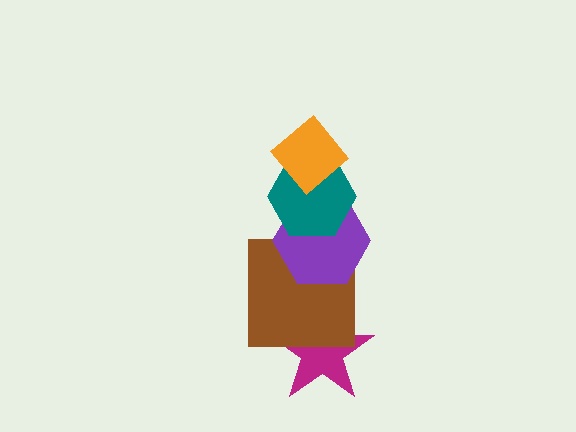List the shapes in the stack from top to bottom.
From top to bottom: the orange diamond, the teal hexagon, the purple hexagon, the brown square, the magenta star.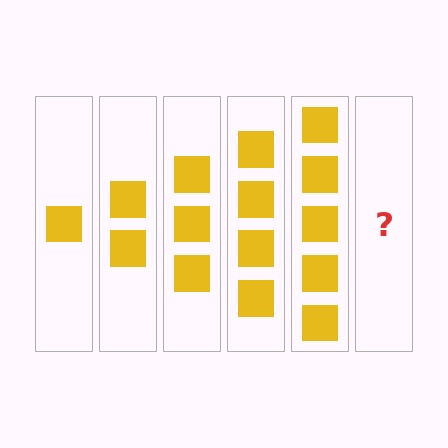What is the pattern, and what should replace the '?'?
The pattern is that each step adds one more square. The '?' should be 6 squares.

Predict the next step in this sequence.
The next step is 6 squares.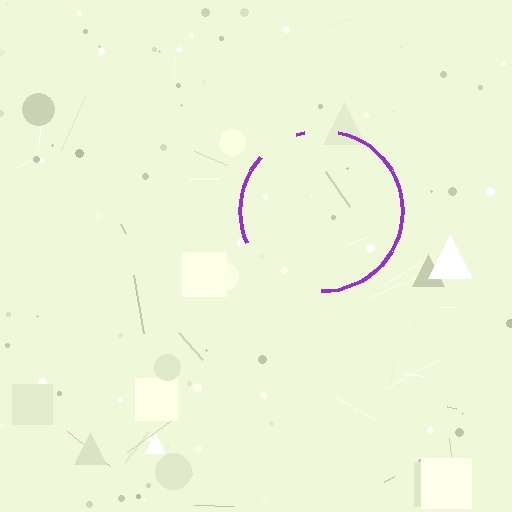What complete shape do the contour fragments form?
The contour fragments form a circle.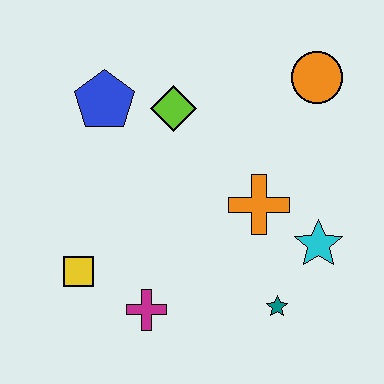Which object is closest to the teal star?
The cyan star is closest to the teal star.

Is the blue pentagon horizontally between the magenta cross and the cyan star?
No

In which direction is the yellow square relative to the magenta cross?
The yellow square is to the left of the magenta cross.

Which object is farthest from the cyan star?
The blue pentagon is farthest from the cyan star.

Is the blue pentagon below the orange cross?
No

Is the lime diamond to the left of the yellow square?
No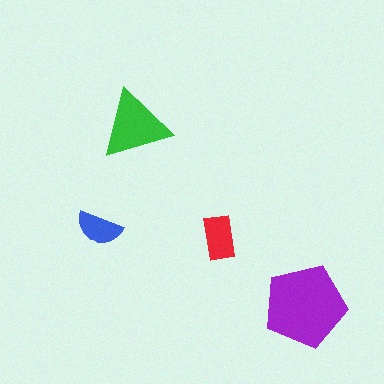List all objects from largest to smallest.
The purple pentagon, the green triangle, the red rectangle, the blue semicircle.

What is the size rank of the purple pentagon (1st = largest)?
1st.